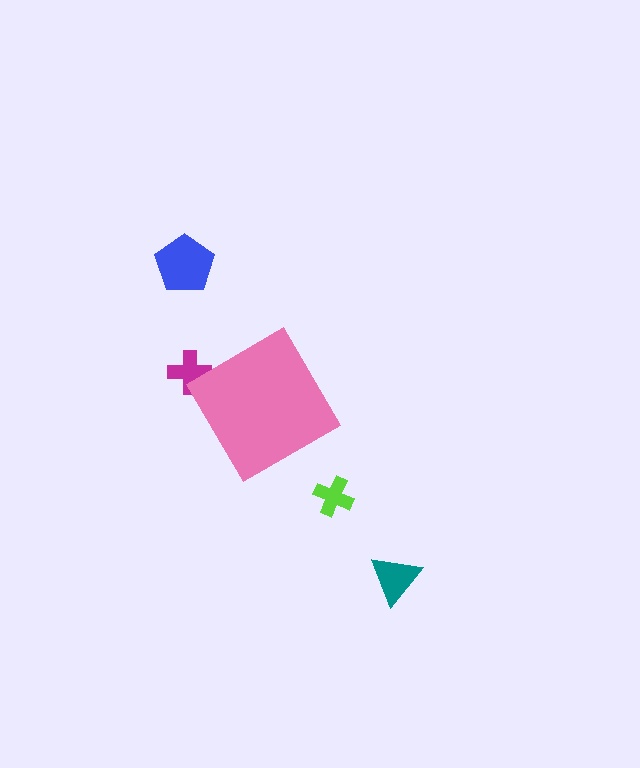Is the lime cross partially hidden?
No, the lime cross is fully visible.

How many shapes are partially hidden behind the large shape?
1 shape is partially hidden.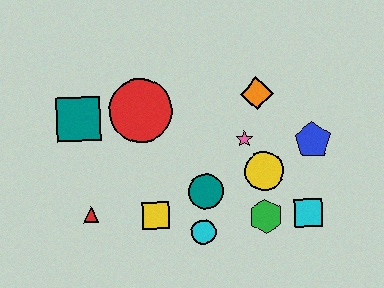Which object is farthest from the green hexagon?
The teal square is farthest from the green hexagon.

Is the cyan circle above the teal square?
No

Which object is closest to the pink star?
The yellow circle is closest to the pink star.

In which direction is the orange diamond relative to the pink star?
The orange diamond is above the pink star.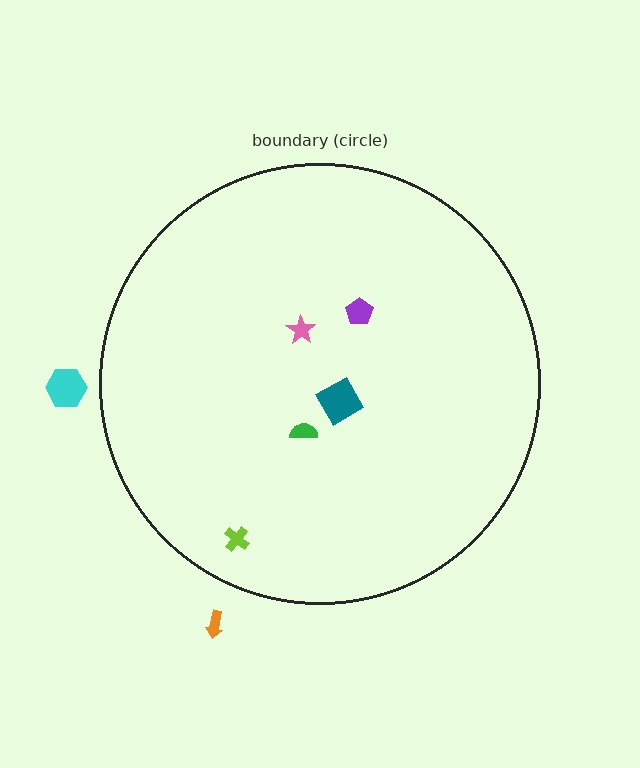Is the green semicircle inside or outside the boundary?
Inside.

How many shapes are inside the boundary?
5 inside, 2 outside.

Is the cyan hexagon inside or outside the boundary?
Outside.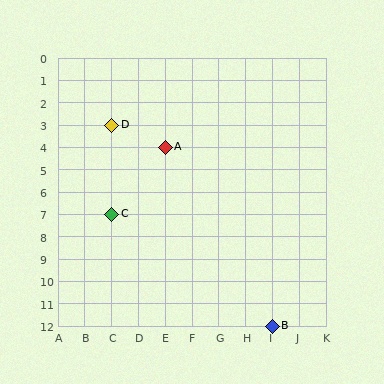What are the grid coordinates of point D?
Point D is at grid coordinates (C, 3).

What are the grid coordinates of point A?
Point A is at grid coordinates (E, 4).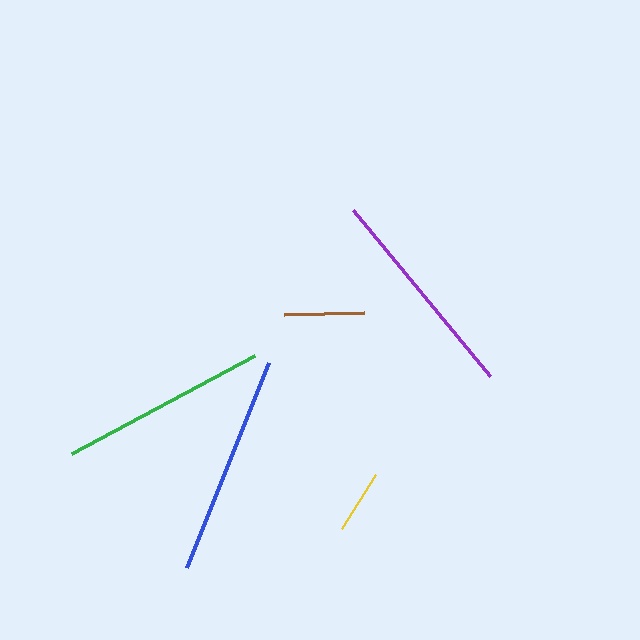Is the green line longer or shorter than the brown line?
The green line is longer than the brown line.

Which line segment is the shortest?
The yellow line is the shortest at approximately 64 pixels.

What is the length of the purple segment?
The purple segment is approximately 215 pixels long.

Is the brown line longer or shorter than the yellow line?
The brown line is longer than the yellow line.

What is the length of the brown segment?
The brown segment is approximately 80 pixels long.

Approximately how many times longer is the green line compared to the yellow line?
The green line is approximately 3.2 times the length of the yellow line.